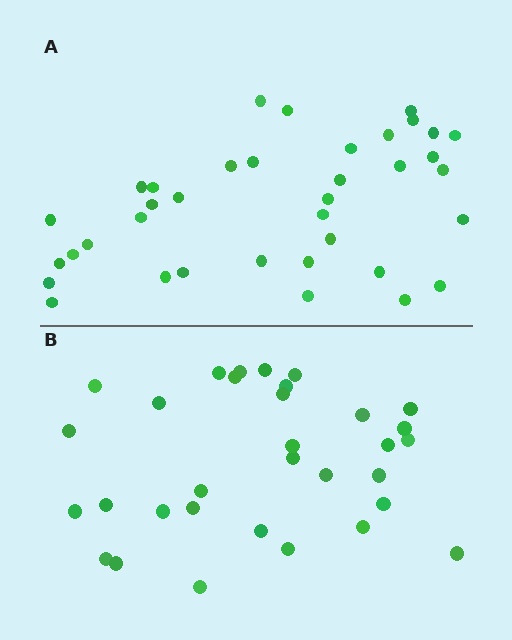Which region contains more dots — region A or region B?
Region A (the top region) has more dots.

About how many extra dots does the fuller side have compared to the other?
Region A has about 5 more dots than region B.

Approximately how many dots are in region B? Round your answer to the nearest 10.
About 30 dots. (The exact count is 32, which rounds to 30.)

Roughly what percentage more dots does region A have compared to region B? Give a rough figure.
About 15% more.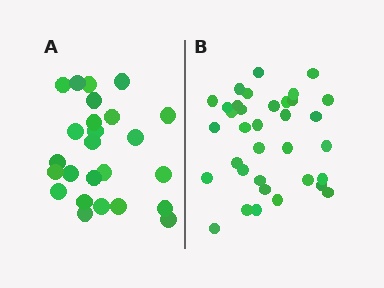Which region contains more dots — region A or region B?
Region B (the right region) has more dots.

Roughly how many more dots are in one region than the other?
Region B has roughly 10 or so more dots than region A.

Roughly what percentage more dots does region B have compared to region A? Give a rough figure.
About 40% more.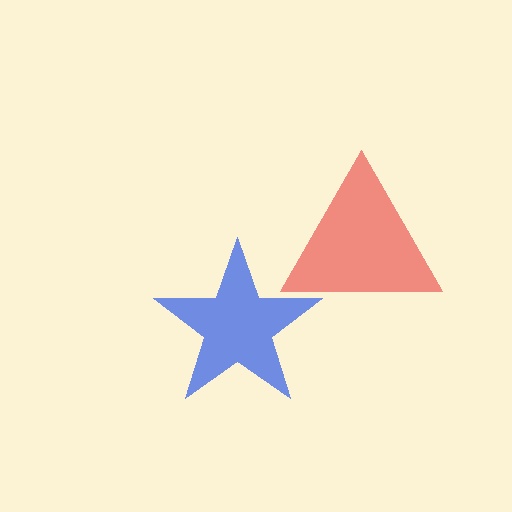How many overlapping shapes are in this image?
There are 2 overlapping shapes in the image.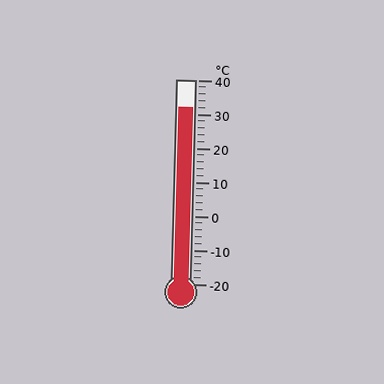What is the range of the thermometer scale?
The thermometer scale ranges from -20°C to 40°C.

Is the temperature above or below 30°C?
The temperature is above 30°C.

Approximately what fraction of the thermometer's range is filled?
The thermometer is filled to approximately 85% of its range.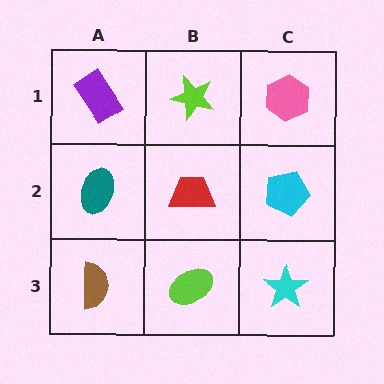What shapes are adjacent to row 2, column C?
A pink hexagon (row 1, column C), a cyan star (row 3, column C), a red trapezoid (row 2, column B).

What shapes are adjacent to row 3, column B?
A red trapezoid (row 2, column B), a brown semicircle (row 3, column A), a cyan star (row 3, column C).